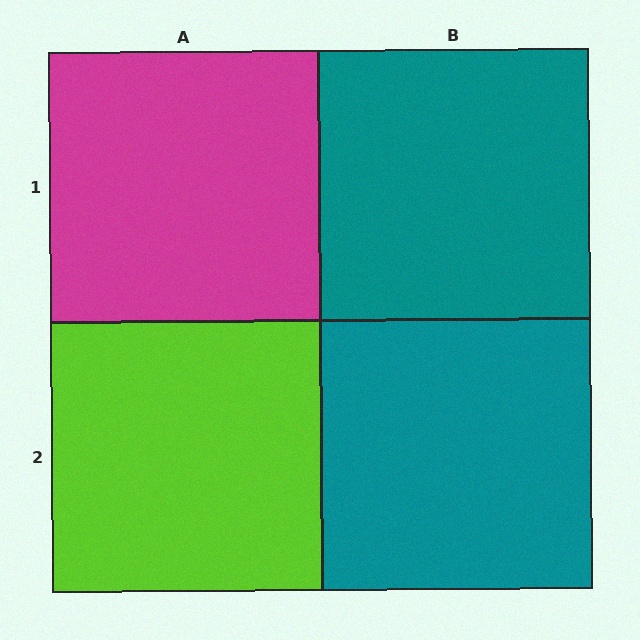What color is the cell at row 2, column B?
Teal.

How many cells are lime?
1 cell is lime.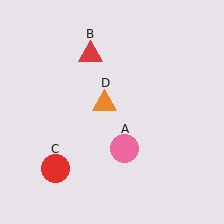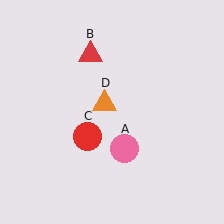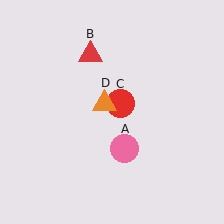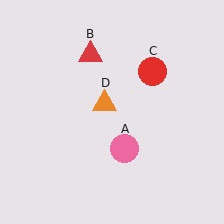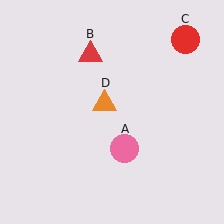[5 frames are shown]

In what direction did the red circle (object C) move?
The red circle (object C) moved up and to the right.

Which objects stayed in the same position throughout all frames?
Pink circle (object A) and red triangle (object B) and orange triangle (object D) remained stationary.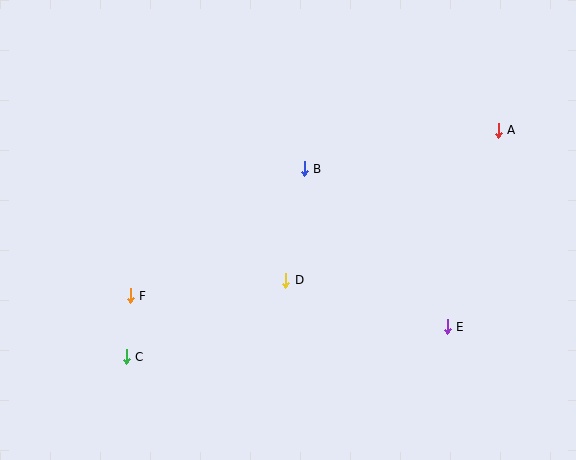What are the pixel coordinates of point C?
Point C is at (126, 357).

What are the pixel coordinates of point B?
Point B is at (304, 169).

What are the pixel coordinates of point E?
Point E is at (447, 327).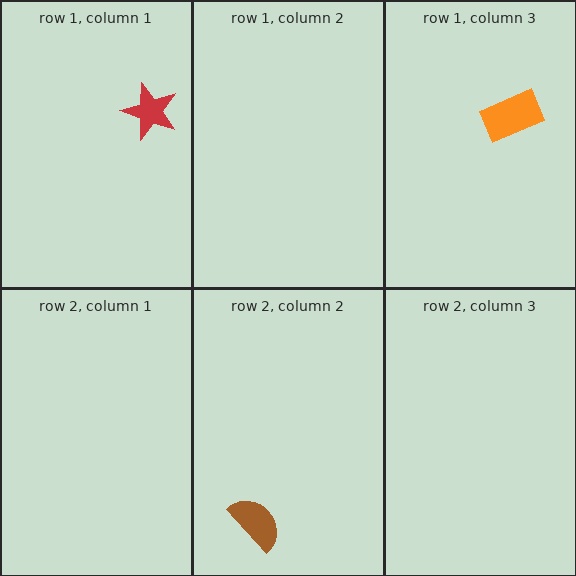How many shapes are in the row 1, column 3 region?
1.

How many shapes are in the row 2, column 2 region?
1.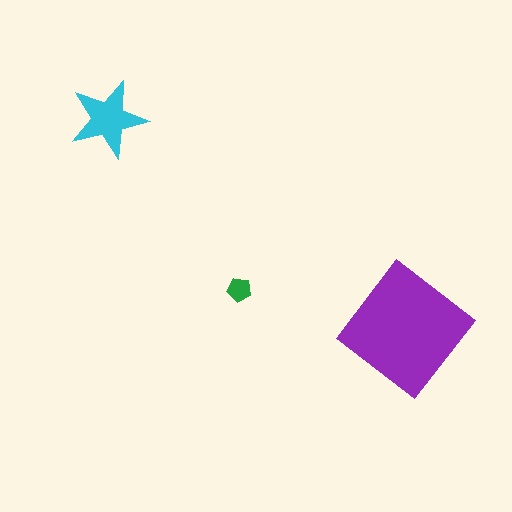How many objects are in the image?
There are 3 objects in the image.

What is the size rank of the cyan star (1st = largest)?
2nd.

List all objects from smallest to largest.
The green pentagon, the cyan star, the purple diamond.